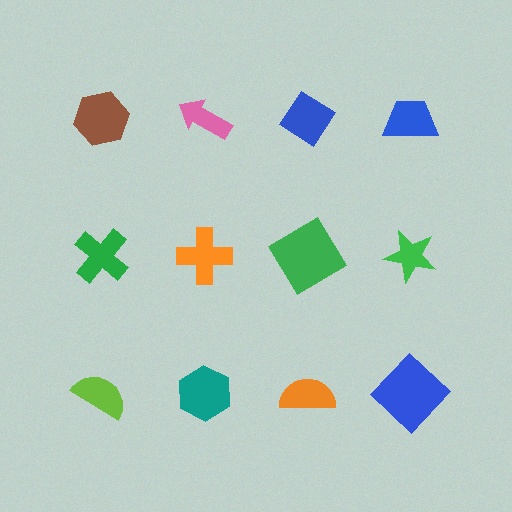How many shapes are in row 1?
4 shapes.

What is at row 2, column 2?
An orange cross.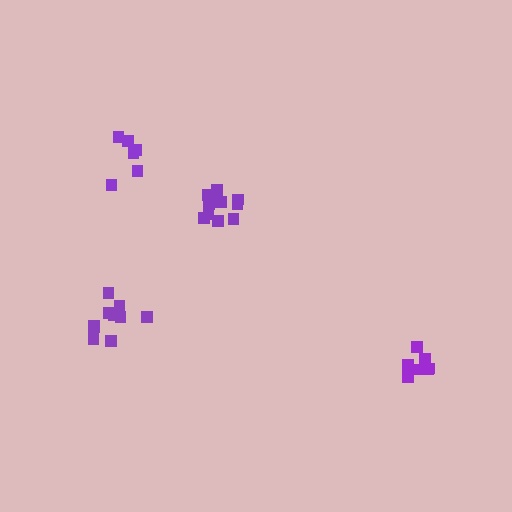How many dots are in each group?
Group 1: 7 dots, Group 2: 6 dots, Group 3: 12 dots, Group 4: 10 dots (35 total).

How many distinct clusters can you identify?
There are 4 distinct clusters.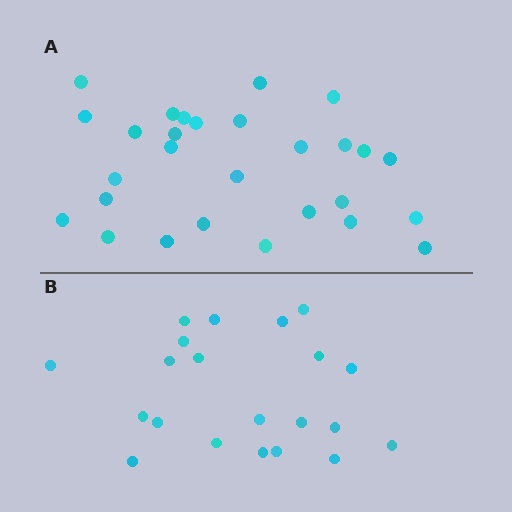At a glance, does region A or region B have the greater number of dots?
Region A (the top region) has more dots.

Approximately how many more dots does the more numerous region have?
Region A has roughly 8 or so more dots than region B.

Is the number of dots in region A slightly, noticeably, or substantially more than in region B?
Region A has noticeably more, but not dramatically so. The ratio is roughly 1.3 to 1.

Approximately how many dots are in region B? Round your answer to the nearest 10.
About 20 dots. (The exact count is 21, which rounds to 20.)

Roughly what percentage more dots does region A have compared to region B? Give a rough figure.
About 35% more.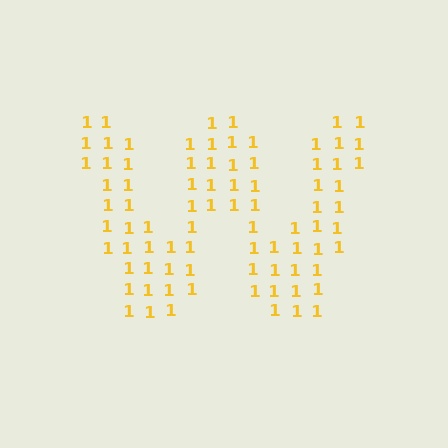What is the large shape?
The large shape is the letter W.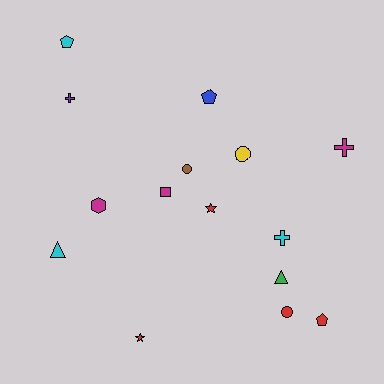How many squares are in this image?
There is 1 square.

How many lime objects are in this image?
There are no lime objects.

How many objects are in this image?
There are 15 objects.